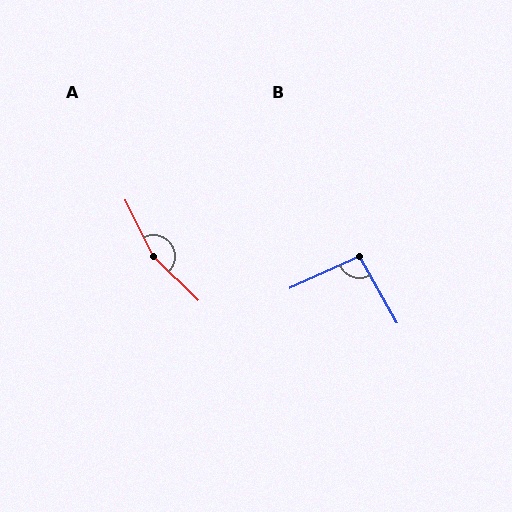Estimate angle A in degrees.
Approximately 160 degrees.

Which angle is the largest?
A, at approximately 160 degrees.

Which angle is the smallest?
B, at approximately 95 degrees.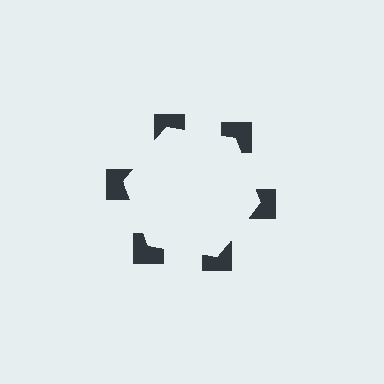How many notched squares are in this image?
There are 6 — one at each vertex of the illusory hexagon.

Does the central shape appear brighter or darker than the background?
It typically appears slightly brighter than the background, even though no actual brightness change is drawn.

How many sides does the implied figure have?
6 sides.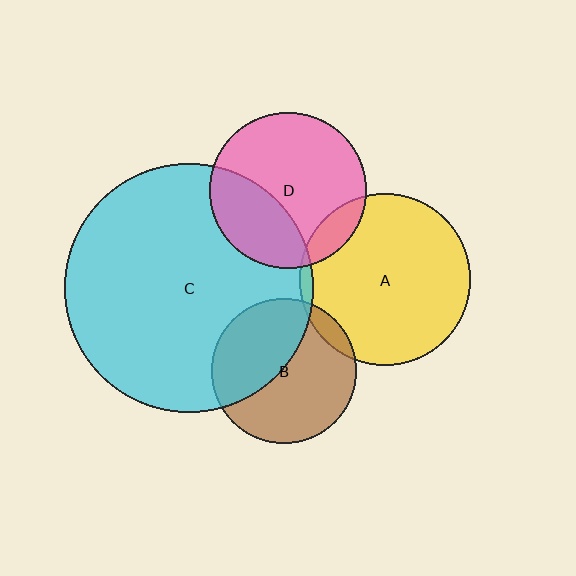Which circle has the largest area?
Circle C (cyan).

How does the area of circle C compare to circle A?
Approximately 2.1 times.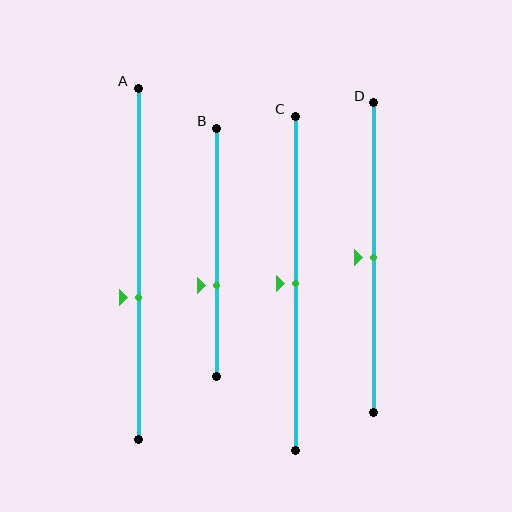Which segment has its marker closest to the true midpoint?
Segment C has its marker closest to the true midpoint.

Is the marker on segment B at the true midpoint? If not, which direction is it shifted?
No, the marker on segment B is shifted downward by about 13% of the segment length.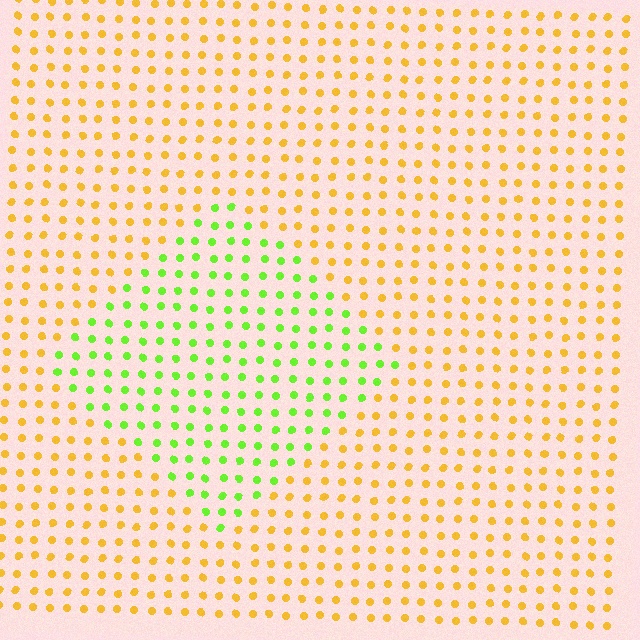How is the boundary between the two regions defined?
The boundary is defined purely by a slight shift in hue (about 59 degrees). Spacing, size, and orientation are identical on both sides.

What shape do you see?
I see a diamond.